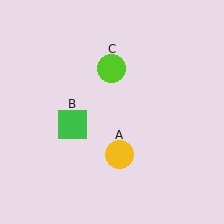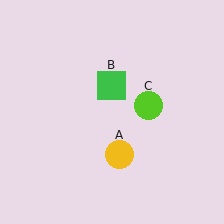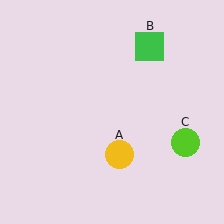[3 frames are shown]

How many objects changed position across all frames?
2 objects changed position: green square (object B), lime circle (object C).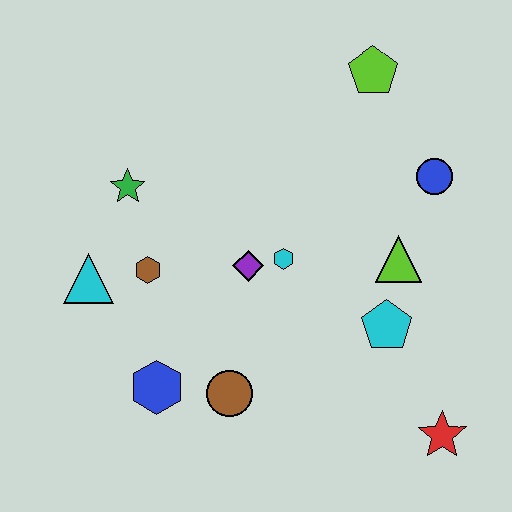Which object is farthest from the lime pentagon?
The blue hexagon is farthest from the lime pentagon.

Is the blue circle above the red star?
Yes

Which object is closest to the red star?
The cyan pentagon is closest to the red star.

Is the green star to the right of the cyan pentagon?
No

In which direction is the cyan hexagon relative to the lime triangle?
The cyan hexagon is to the left of the lime triangle.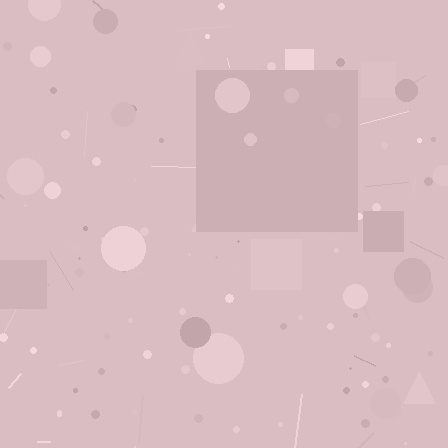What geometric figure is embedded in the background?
A square is embedded in the background.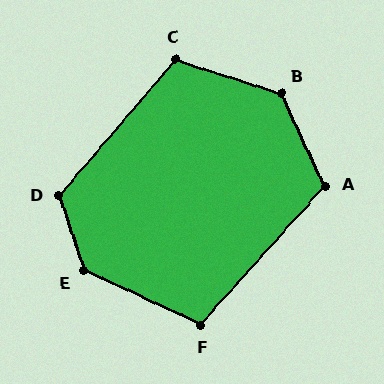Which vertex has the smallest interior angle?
F, at approximately 107 degrees.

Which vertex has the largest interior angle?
E, at approximately 134 degrees.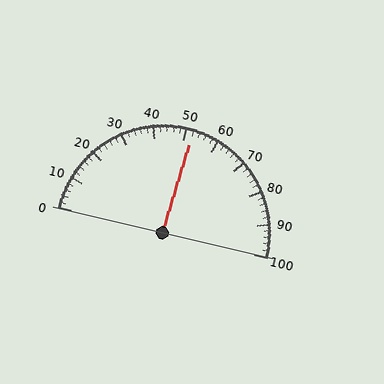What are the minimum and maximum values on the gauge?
The gauge ranges from 0 to 100.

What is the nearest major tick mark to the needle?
The nearest major tick mark is 50.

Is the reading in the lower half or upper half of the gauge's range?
The reading is in the upper half of the range (0 to 100).